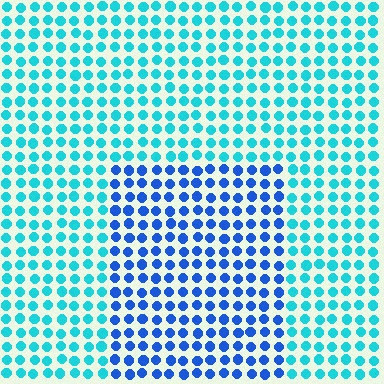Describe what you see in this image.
The image is filled with small cyan elements in a uniform arrangement. A rectangle-shaped region is visible where the elements are tinted to a slightly different hue, forming a subtle color boundary.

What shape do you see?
I see a rectangle.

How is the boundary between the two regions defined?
The boundary is defined purely by a slight shift in hue (about 39 degrees). Spacing, size, and orientation are identical on both sides.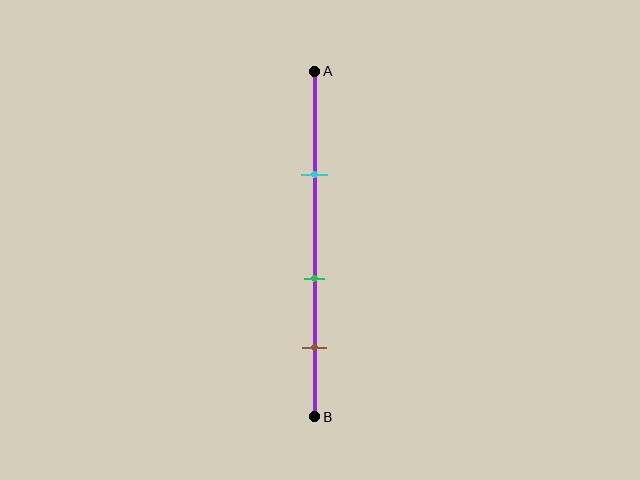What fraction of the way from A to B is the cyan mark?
The cyan mark is approximately 30% (0.3) of the way from A to B.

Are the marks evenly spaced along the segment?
Yes, the marks are approximately evenly spaced.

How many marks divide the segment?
There are 3 marks dividing the segment.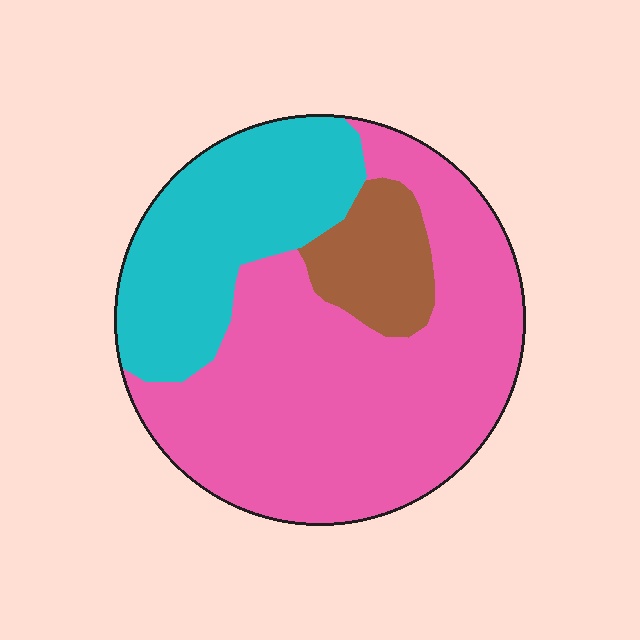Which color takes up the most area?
Pink, at roughly 60%.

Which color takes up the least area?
Brown, at roughly 10%.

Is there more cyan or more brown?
Cyan.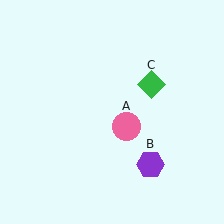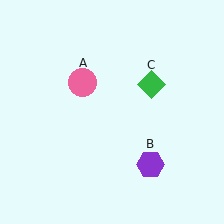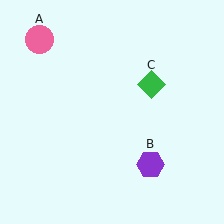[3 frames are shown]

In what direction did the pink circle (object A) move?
The pink circle (object A) moved up and to the left.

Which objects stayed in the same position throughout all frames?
Purple hexagon (object B) and green diamond (object C) remained stationary.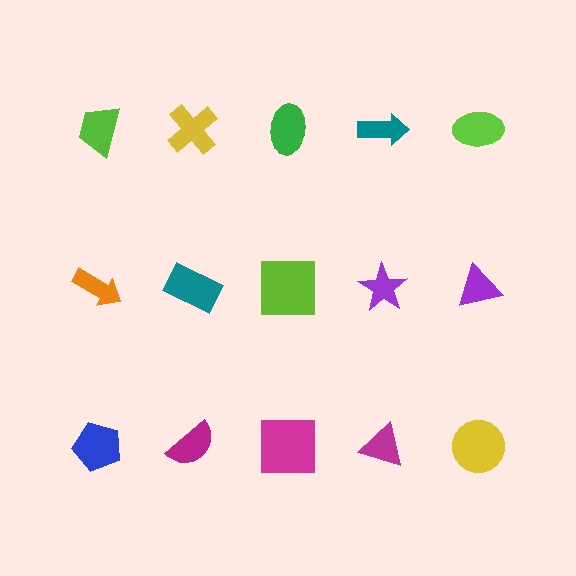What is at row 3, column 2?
A magenta semicircle.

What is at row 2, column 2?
A teal rectangle.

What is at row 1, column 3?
A green ellipse.